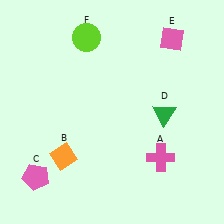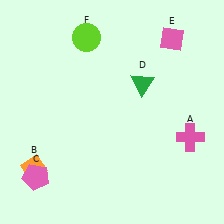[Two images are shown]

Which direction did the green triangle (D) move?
The green triangle (D) moved up.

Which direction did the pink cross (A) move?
The pink cross (A) moved right.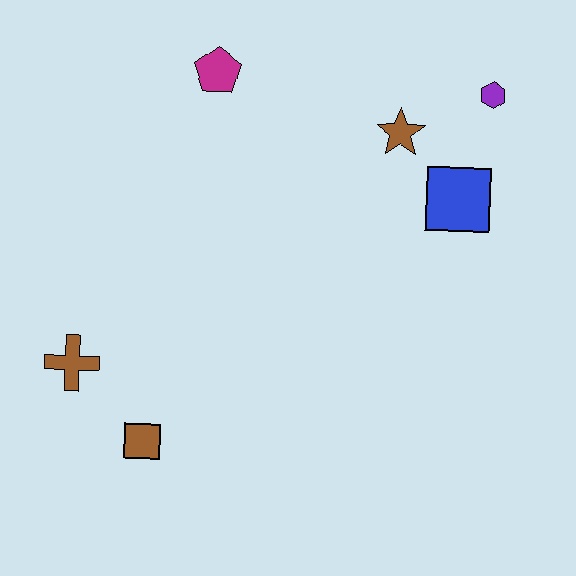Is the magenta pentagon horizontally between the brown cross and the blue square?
Yes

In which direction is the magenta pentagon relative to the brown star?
The magenta pentagon is to the left of the brown star.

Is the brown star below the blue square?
No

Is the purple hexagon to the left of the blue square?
No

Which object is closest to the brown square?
The brown cross is closest to the brown square.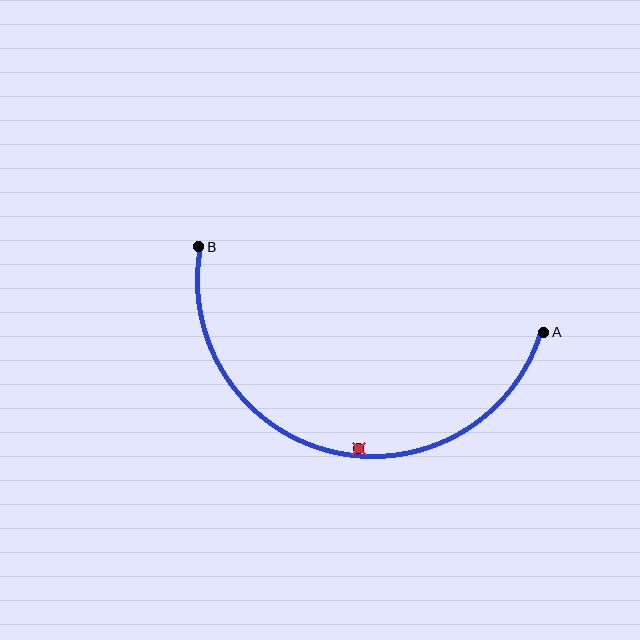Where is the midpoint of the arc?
The arc midpoint is the point on the curve farthest from the straight line joining A and B. It sits below that line.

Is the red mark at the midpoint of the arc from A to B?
No — the red mark does not lie on the arc at all. It sits slightly inside the curve.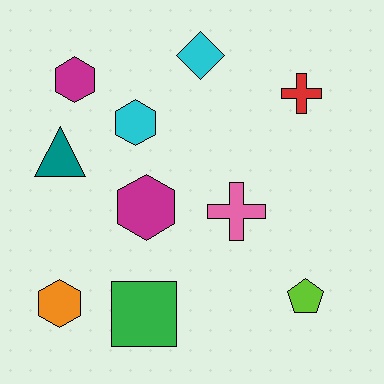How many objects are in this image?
There are 10 objects.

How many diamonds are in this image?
There is 1 diamond.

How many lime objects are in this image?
There is 1 lime object.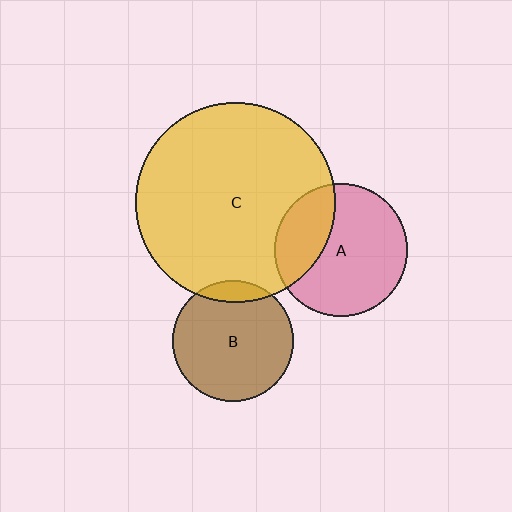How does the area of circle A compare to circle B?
Approximately 1.2 times.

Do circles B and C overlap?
Yes.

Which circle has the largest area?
Circle C (yellow).